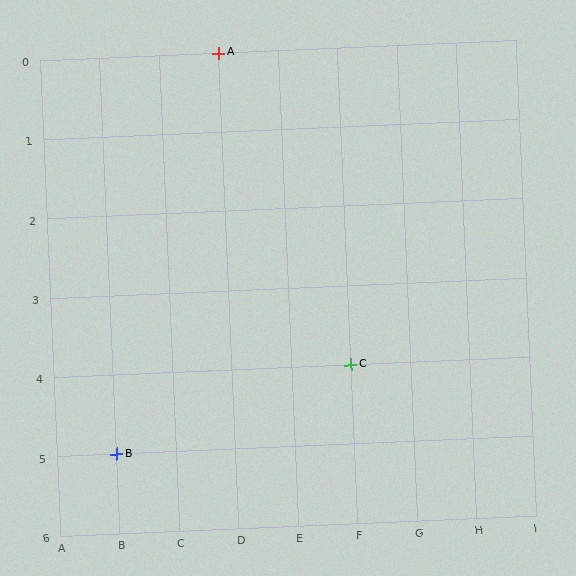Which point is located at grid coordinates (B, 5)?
Point B is at (B, 5).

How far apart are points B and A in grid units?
Points B and A are 2 columns and 5 rows apart (about 5.4 grid units diagonally).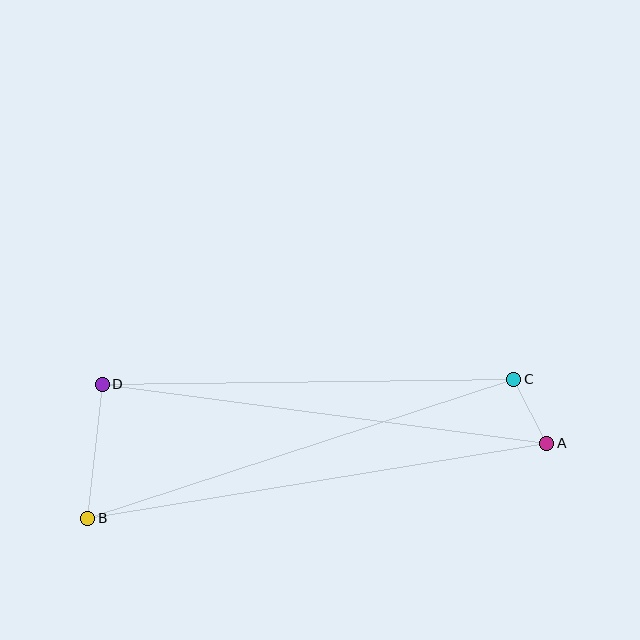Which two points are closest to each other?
Points A and C are closest to each other.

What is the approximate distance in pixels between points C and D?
The distance between C and D is approximately 411 pixels.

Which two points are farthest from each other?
Points A and B are farthest from each other.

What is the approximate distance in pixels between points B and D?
The distance between B and D is approximately 135 pixels.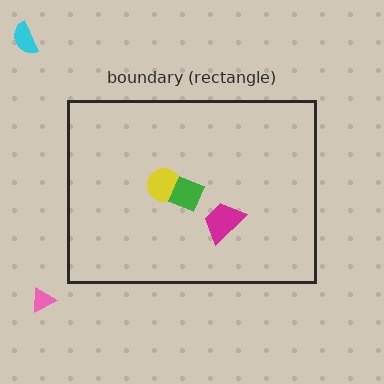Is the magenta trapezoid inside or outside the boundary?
Inside.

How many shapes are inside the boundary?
3 inside, 2 outside.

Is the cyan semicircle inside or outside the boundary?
Outside.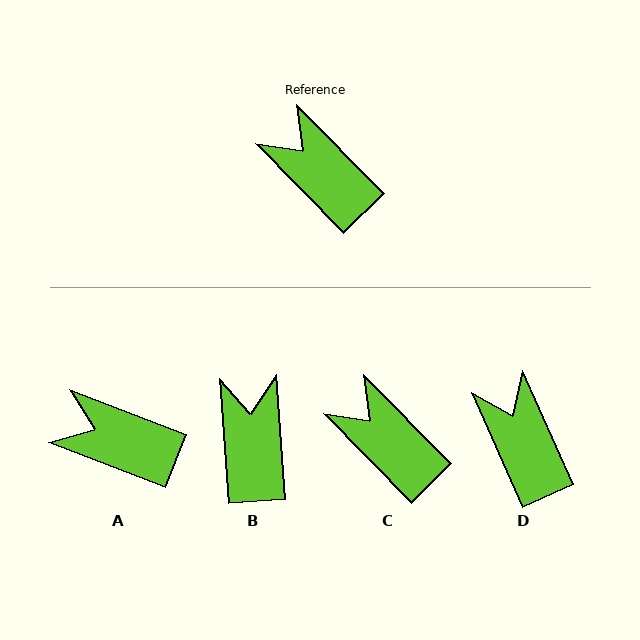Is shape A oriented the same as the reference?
No, it is off by about 25 degrees.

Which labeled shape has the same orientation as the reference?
C.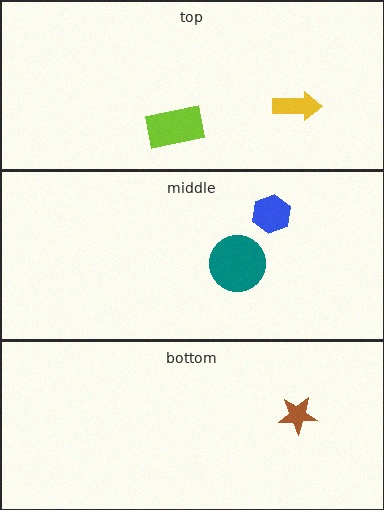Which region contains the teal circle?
The middle region.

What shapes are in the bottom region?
The brown star.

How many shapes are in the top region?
2.